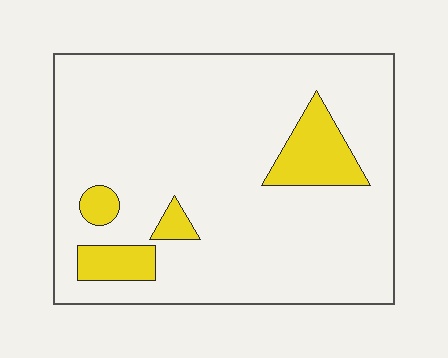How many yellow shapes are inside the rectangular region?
4.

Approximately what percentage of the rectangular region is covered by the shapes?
Approximately 10%.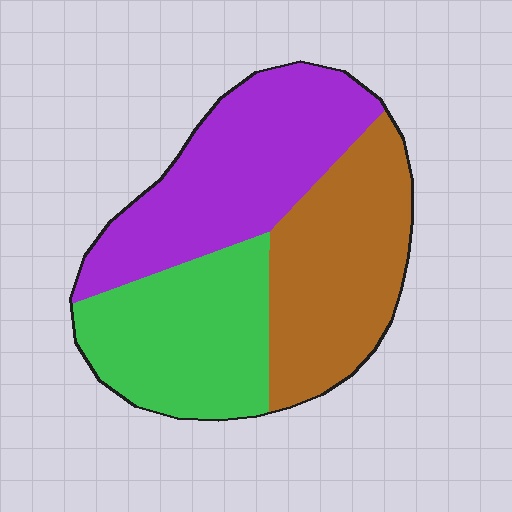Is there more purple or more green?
Purple.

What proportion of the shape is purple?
Purple takes up between a quarter and a half of the shape.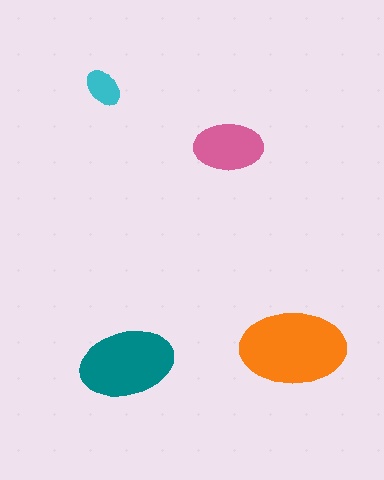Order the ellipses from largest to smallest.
the orange one, the teal one, the pink one, the cyan one.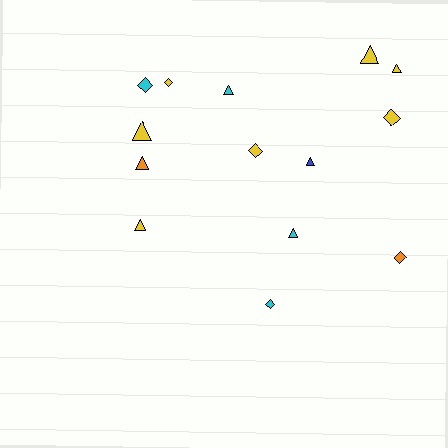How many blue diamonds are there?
There are no blue diamonds.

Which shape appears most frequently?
Triangle, with 8 objects.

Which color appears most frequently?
Yellow, with 7 objects.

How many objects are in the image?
There are 14 objects.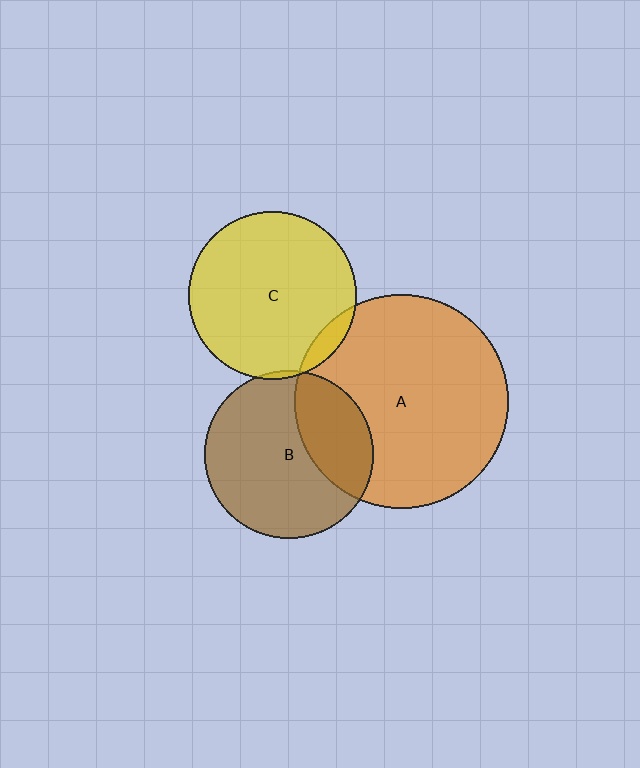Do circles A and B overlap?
Yes.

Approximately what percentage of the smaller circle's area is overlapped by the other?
Approximately 30%.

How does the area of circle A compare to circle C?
Approximately 1.6 times.